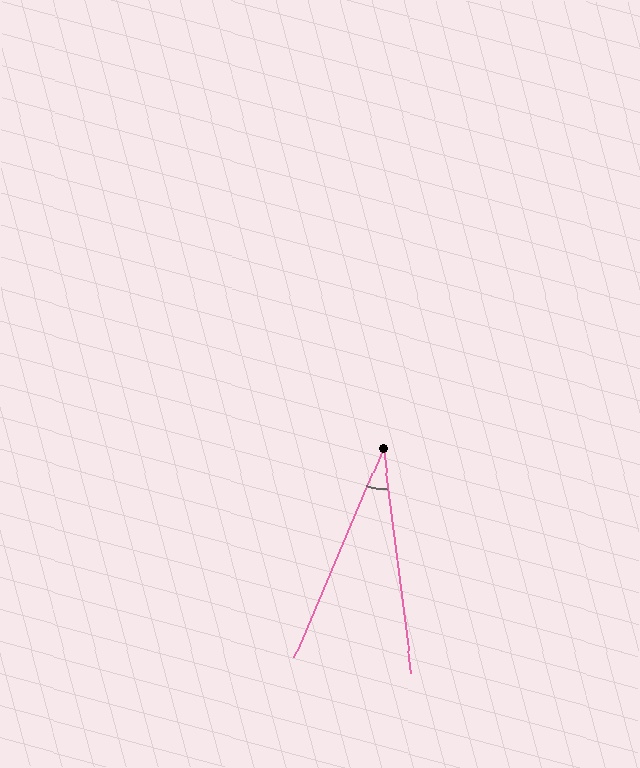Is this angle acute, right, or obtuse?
It is acute.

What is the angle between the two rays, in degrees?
Approximately 30 degrees.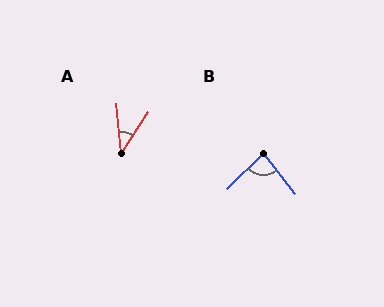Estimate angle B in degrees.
Approximately 84 degrees.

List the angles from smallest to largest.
A (38°), B (84°).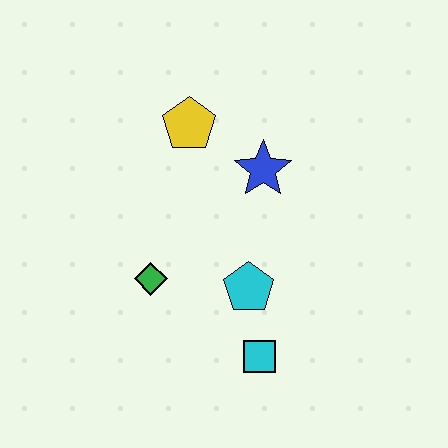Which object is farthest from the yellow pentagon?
The cyan square is farthest from the yellow pentagon.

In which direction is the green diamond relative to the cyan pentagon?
The green diamond is to the left of the cyan pentagon.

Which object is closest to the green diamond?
The cyan pentagon is closest to the green diamond.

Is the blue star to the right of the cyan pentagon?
Yes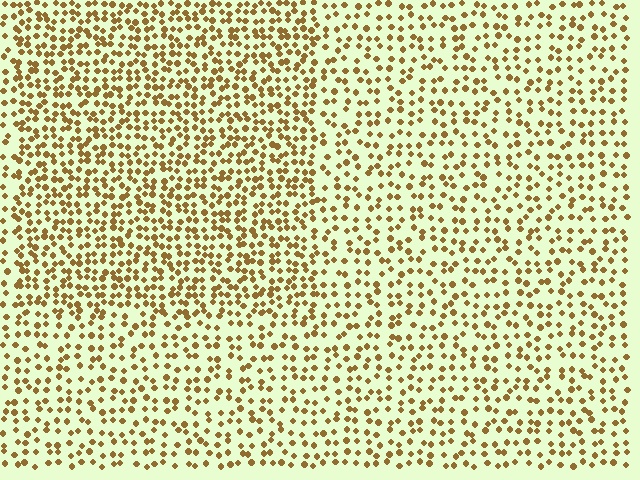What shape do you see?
I see a rectangle.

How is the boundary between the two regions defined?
The boundary is defined by a change in element density (approximately 1.6x ratio). All elements are the same color, size, and shape.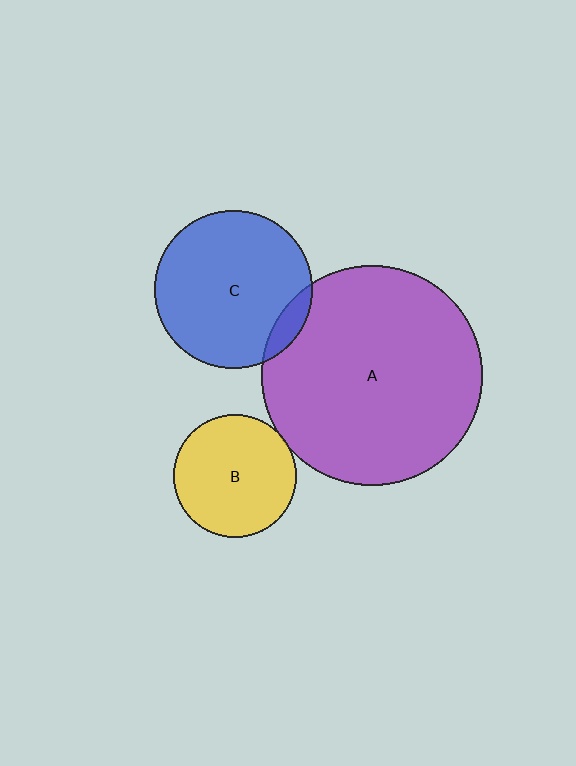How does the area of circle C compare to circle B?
Approximately 1.6 times.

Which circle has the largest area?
Circle A (purple).